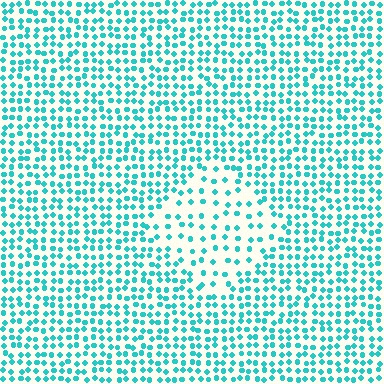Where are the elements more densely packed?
The elements are more densely packed outside the diamond boundary.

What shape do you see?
I see a diamond.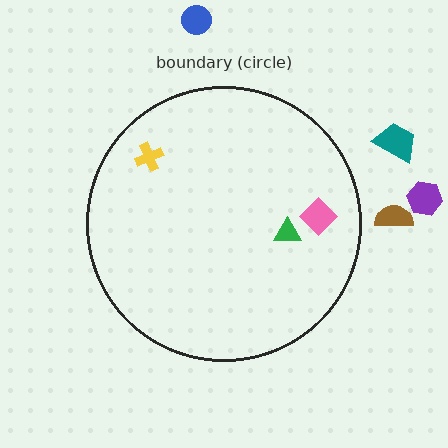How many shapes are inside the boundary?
3 inside, 4 outside.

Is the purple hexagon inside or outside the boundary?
Outside.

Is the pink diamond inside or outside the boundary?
Inside.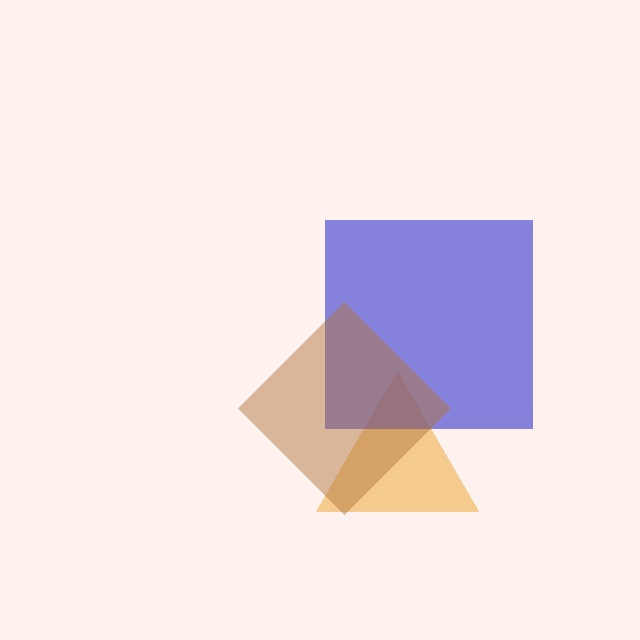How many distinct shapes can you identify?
There are 3 distinct shapes: an orange triangle, a blue square, a brown diamond.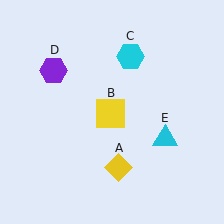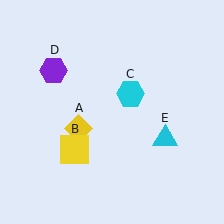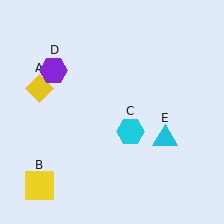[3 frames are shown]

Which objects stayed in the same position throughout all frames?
Purple hexagon (object D) and cyan triangle (object E) remained stationary.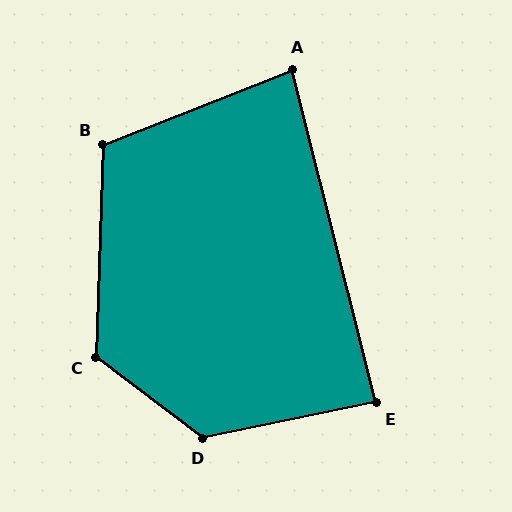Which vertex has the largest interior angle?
D, at approximately 131 degrees.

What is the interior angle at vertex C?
Approximately 125 degrees (obtuse).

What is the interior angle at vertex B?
Approximately 113 degrees (obtuse).